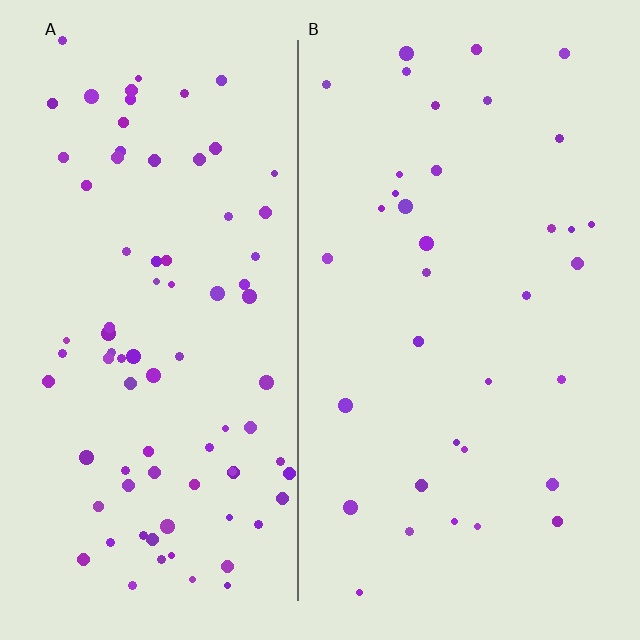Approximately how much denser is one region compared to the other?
Approximately 2.3× — region A over region B.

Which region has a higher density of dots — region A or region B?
A (the left).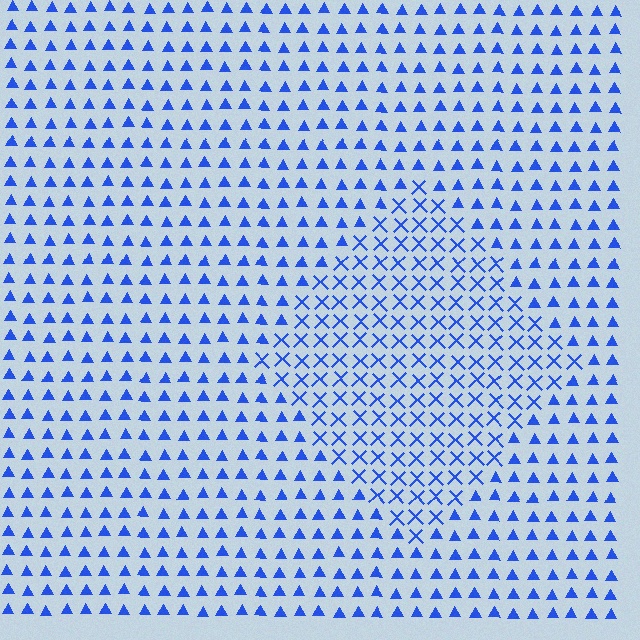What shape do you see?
I see a diamond.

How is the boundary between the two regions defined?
The boundary is defined by a change in element shape: X marks inside vs. triangles outside. All elements share the same color and spacing.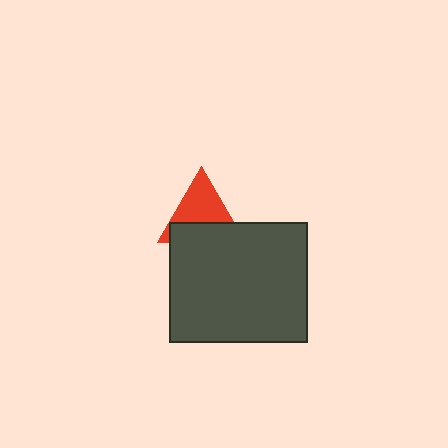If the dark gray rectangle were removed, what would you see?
You would see the complete red triangle.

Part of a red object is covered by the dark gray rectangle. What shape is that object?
It is a triangle.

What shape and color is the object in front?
The object in front is a dark gray rectangle.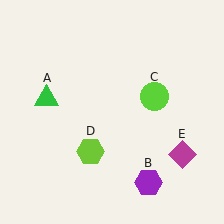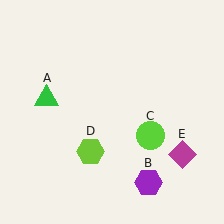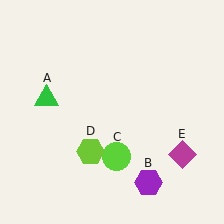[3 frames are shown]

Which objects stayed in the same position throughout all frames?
Green triangle (object A) and purple hexagon (object B) and lime hexagon (object D) and magenta diamond (object E) remained stationary.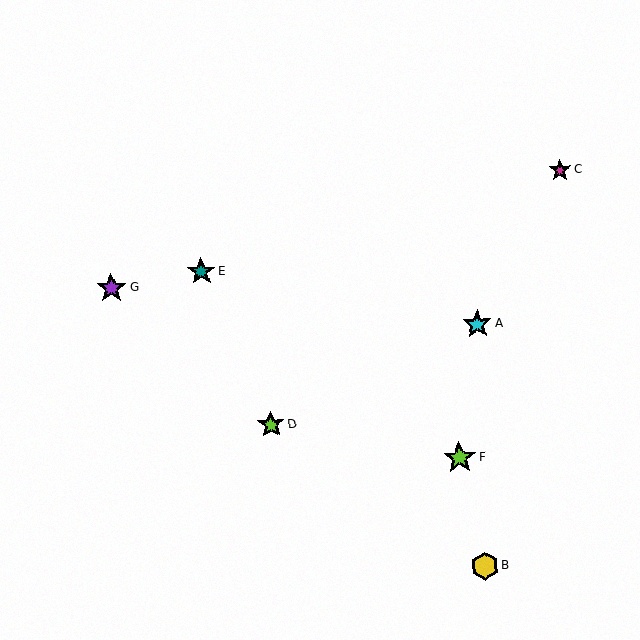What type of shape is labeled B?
Shape B is a yellow hexagon.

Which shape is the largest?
The lime star (labeled F) is the largest.